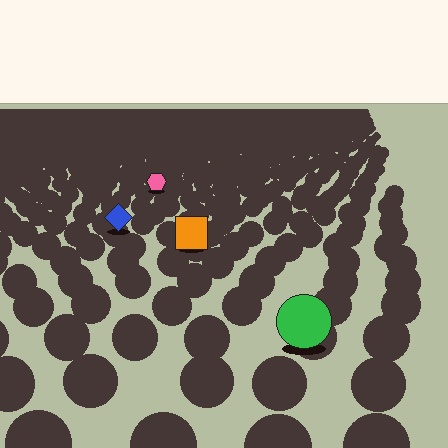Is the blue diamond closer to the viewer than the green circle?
No. The green circle is closer — you can tell from the texture gradient: the ground texture is coarser near it.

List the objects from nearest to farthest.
From nearest to farthest: the green circle, the orange square, the blue diamond, the pink hexagon.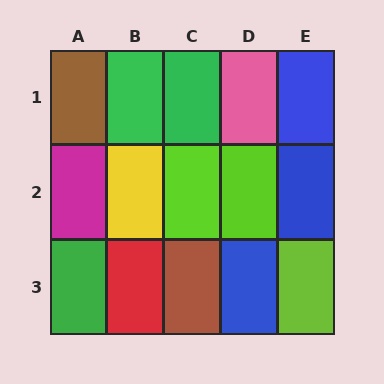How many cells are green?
3 cells are green.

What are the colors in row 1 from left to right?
Brown, green, green, pink, blue.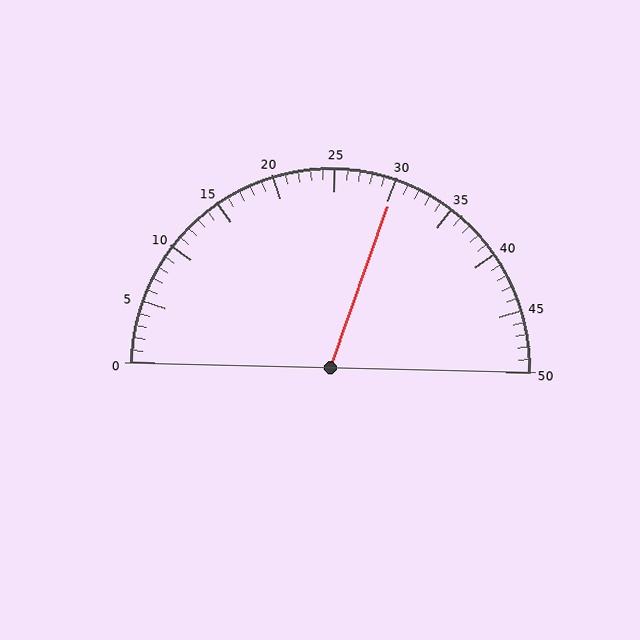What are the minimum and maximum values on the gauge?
The gauge ranges from 0 to 50.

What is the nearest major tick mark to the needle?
The nearest major tick mark is 30.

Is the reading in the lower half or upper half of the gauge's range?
The reading is in the upper half of the range (0 to 50).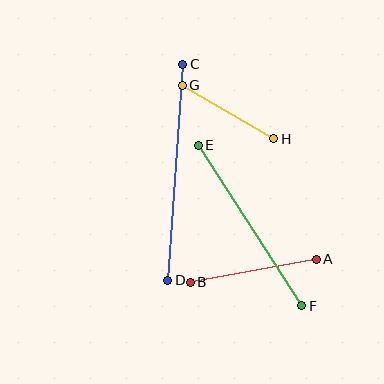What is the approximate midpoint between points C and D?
The midpoint is at approximately (175, 172) pixels.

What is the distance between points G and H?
The distance is approximately 106 pixels.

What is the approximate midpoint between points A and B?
The midpoint is at approximately (253, 271) pixels.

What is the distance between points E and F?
The distance is approximately 191 pixels.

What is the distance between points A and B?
The distance is approximately 128 pixels.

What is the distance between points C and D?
The distance is approximately 216 pixels.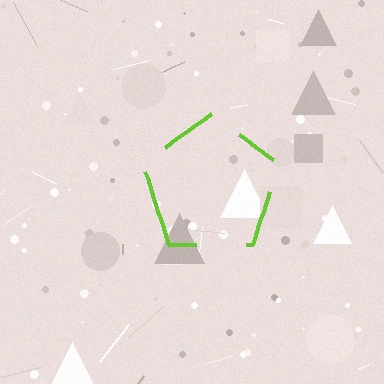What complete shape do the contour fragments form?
The contour fragments form a pentagon.